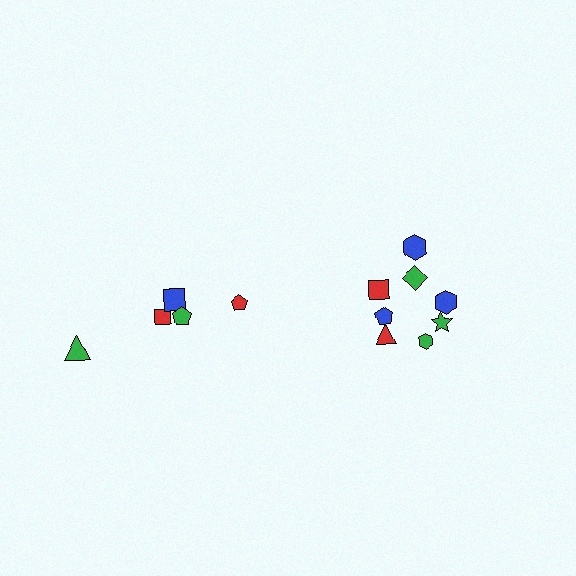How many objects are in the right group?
There are 8 objects.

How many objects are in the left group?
There are 5 objects.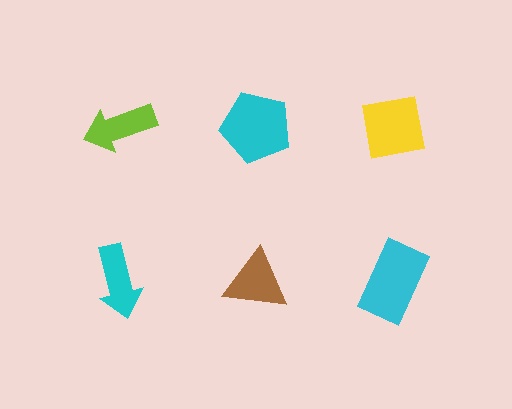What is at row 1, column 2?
A cyan pentagon.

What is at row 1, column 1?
A lime arrow.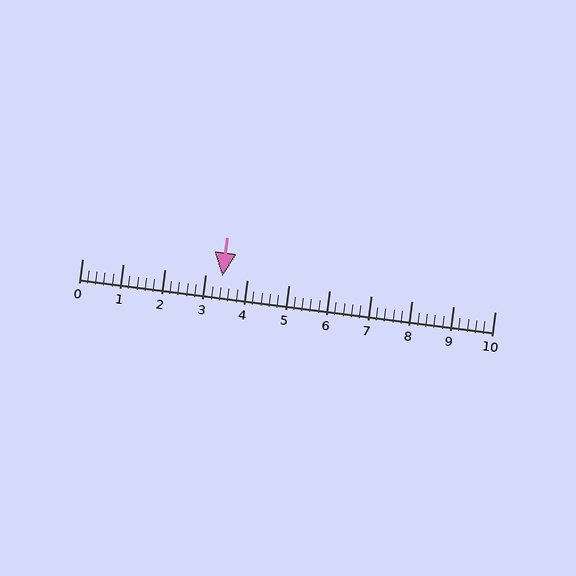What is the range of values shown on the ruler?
The ruler shows values from 0 to 10.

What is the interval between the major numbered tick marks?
The major tick marks are spaced 1 units apart.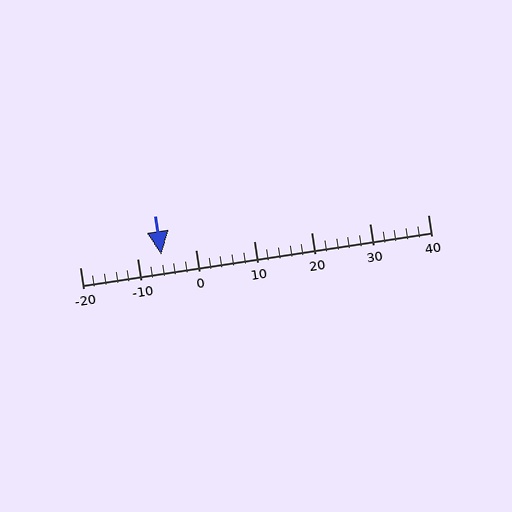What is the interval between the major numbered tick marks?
The major tick marks are spaced 10 units apart.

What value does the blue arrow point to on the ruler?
The blue arrow points to approximately -6.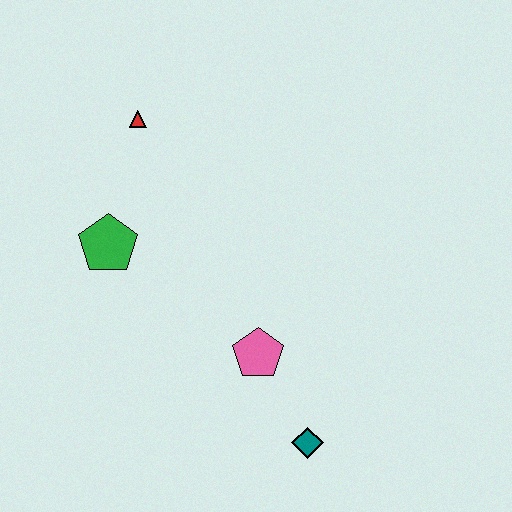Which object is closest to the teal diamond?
The pink pentagon is closest to the teal diamond.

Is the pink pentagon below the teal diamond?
No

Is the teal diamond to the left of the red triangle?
No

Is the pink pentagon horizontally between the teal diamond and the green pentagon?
Yes